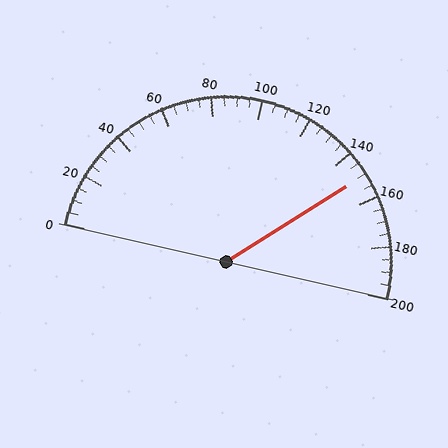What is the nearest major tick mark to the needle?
The nearest major tick mark is 160.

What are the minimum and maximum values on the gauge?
The gauge ranges from 0 to 200.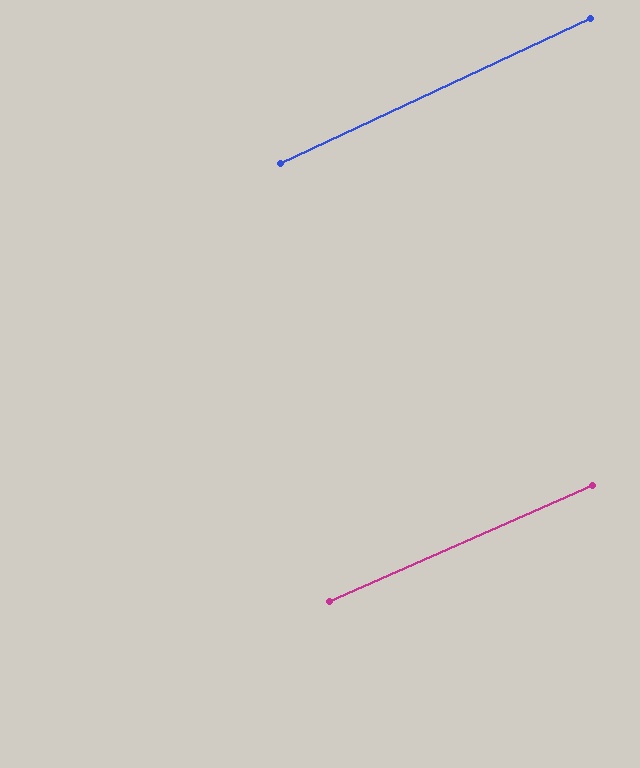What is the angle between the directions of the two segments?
Approximately 1 degree.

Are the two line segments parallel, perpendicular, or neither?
Parallel — their directions differ by only 1.4°.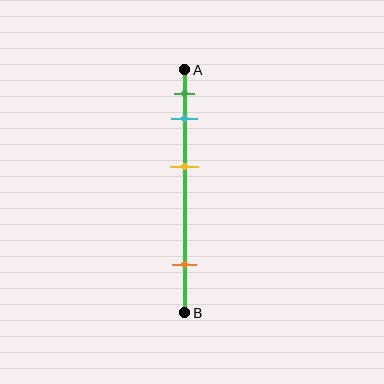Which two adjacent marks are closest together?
The green and cyan marks are the closest adjacent pair.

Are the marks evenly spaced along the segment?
No, the marks are not evenly spaced.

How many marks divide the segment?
There are 4 marks dividing the segment.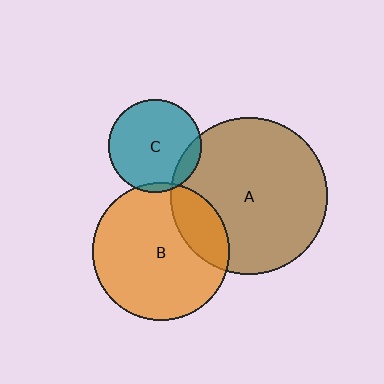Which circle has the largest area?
Circle A (brown).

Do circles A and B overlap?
Yes.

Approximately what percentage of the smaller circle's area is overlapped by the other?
Approximately 20%.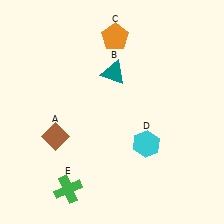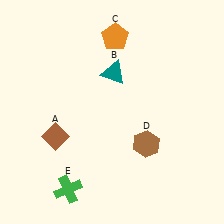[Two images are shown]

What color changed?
The hexagon (D) changed from cyan in Image 1 to brown in Image 2.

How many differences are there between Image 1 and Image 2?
There is 1 difference between the two images.